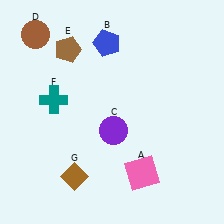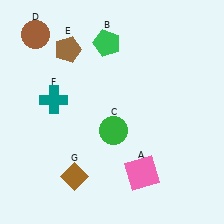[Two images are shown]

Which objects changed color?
B changed from blue to green. C changed from purple to green.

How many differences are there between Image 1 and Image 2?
There are 2 differences between the two images.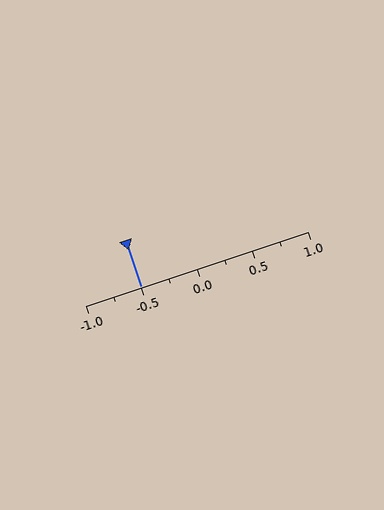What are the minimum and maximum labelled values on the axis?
The axis runs from -1.0 to 1.0.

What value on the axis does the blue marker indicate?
The marker indicates approximately -0.5.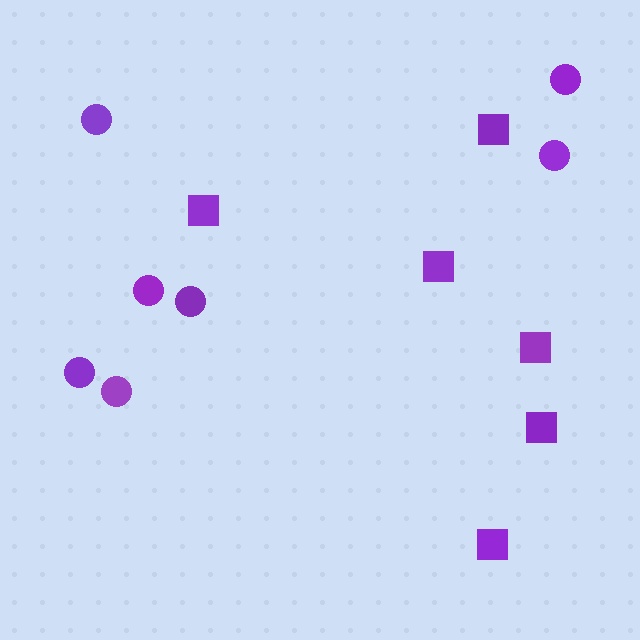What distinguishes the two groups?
There are 2 groups: one group of circles (7) and one group of squares (6).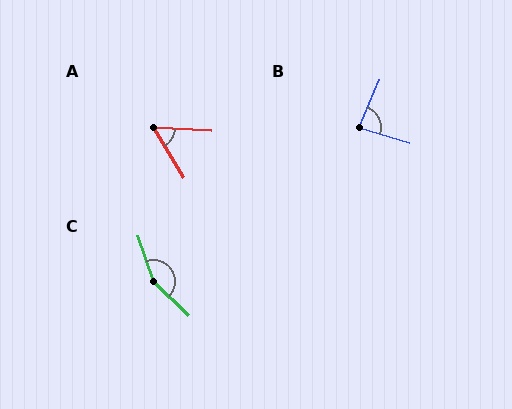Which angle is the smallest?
A, at approximately 55 degrees.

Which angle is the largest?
C, at approximately 151 degrees.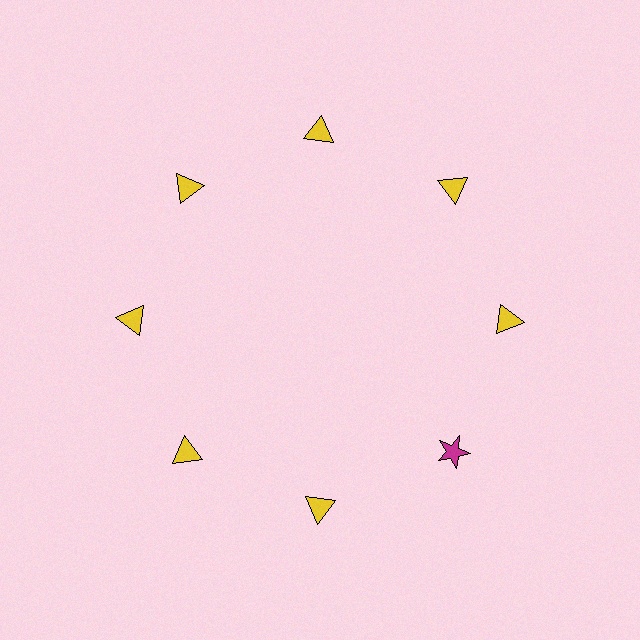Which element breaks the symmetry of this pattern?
The magenta star at roughly the 4 o'clock position breaks the symmetry. All other shapes are yellow triangles.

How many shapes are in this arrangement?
There are 8 shapes arranged in a ring pattern.